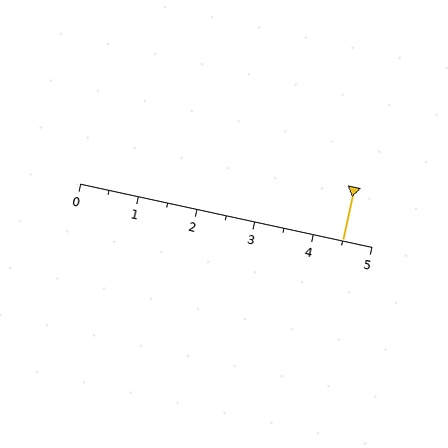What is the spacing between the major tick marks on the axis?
The major ticks are spaced 1 apart.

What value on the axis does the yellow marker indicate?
The marker indicates approximately 4.5.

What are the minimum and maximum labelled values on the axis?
The axis runs from 0 to 5.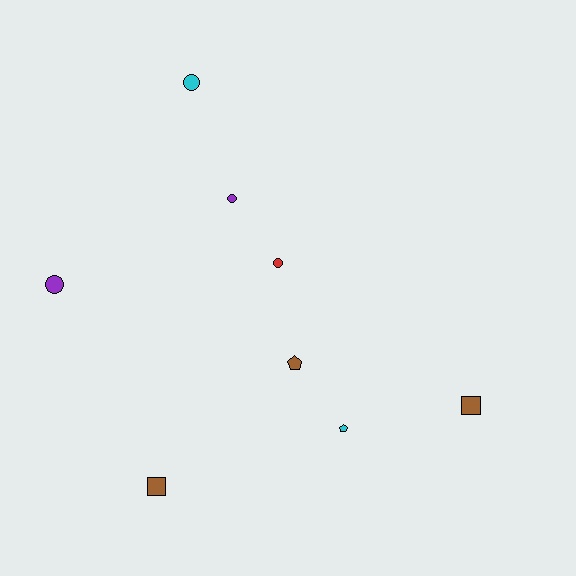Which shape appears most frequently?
Circle, with 4 objects.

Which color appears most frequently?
Brown, with 3 objects.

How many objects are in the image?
There are 8 objects.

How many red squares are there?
There are no red squares.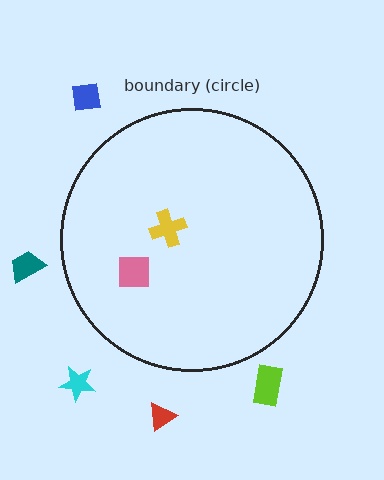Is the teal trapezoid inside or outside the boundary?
Outside.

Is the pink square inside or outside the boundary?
Inside.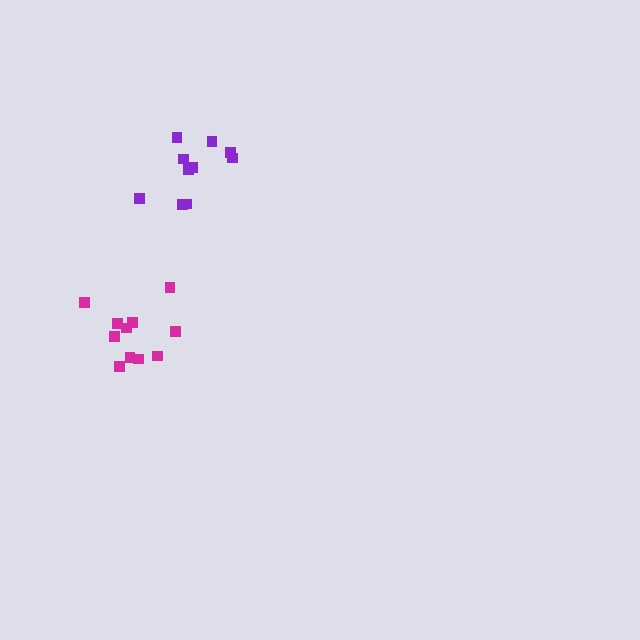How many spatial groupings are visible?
There are 2 spatial groupings.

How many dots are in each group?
Group 1: 10 dots, Group 2: 11 dots (21 total).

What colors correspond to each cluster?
The clusters are colored: purple, magenta.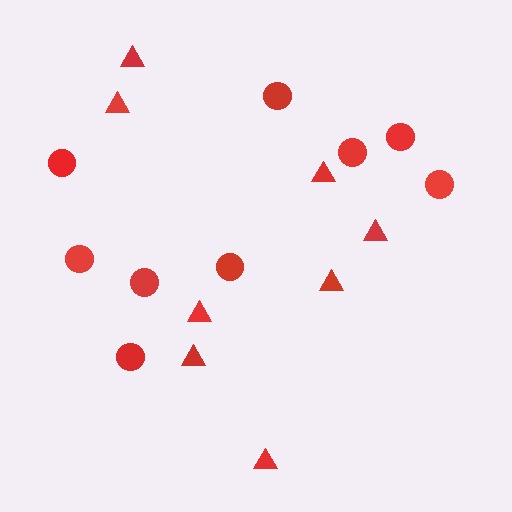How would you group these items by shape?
There are 2 groups: one group of circles (9) and one group of triangles (8).